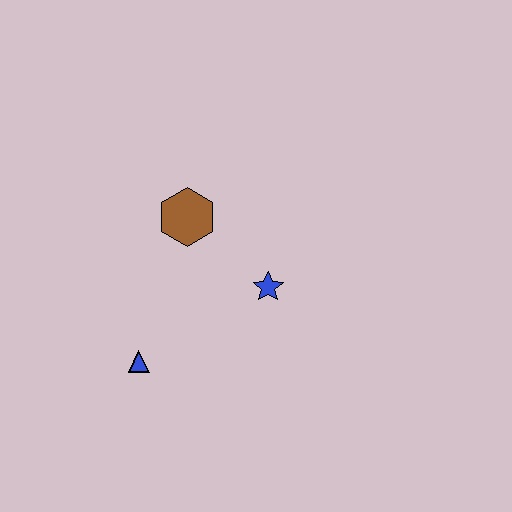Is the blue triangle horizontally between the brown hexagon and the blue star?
No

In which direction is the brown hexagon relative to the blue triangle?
The brown hexagon is above the blue triangle.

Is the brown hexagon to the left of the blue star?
Yes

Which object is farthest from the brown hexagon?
The blue triangle is farthest from the brown hexagon.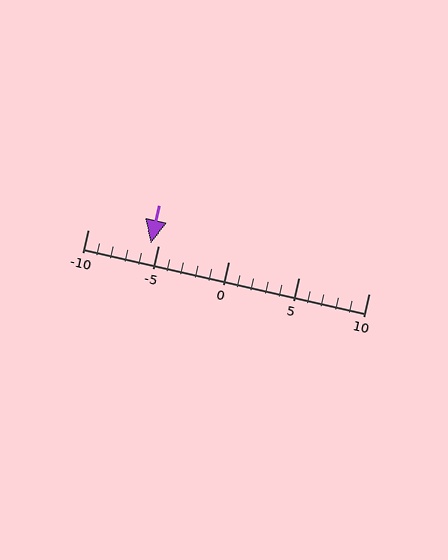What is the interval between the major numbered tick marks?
The major tick marks are spaced 5 units apart.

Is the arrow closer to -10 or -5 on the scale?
The arrow is closer to -5.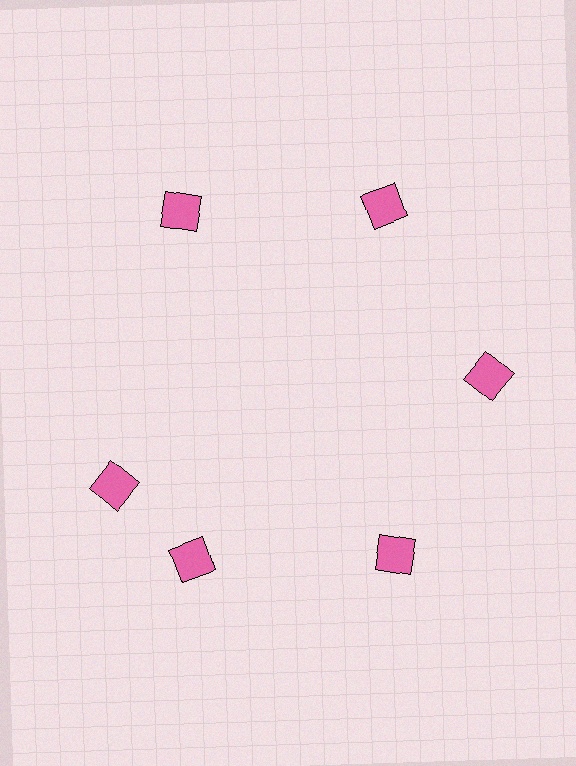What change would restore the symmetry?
The symmetry would be restored by rotating it back into even spacing with its neighbors so that all 6 squares sit at equal angles and equal distance from the center.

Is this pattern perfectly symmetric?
No. The 6 pink squares are arranged in a ring, but one element near the 9 o'clock position is rotated out of alignment along the ring, breaking the 6-fold rotational symmetry.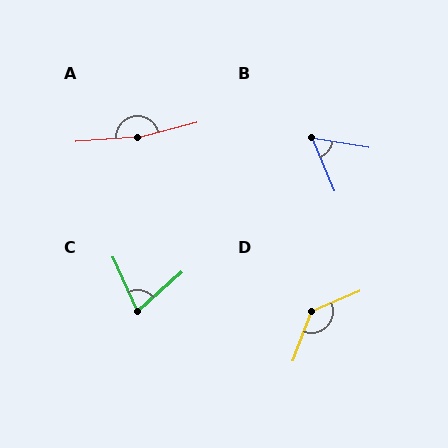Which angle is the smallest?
B, at approximately 58 degrees.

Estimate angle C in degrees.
Approximately 73 degrees.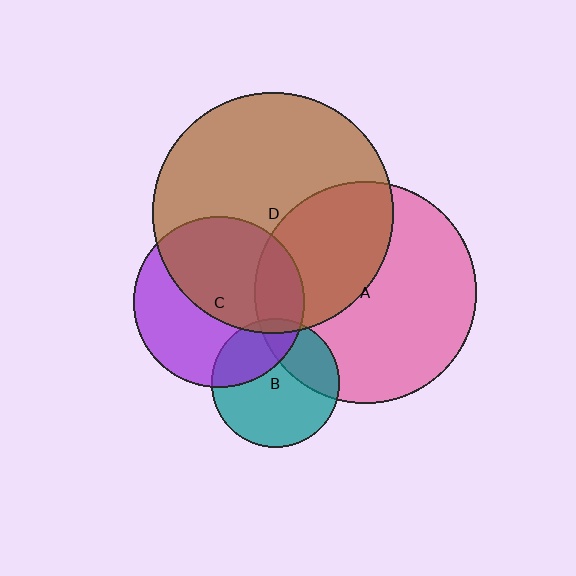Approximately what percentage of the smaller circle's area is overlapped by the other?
Approximately 55%.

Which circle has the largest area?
Circle D (brown).